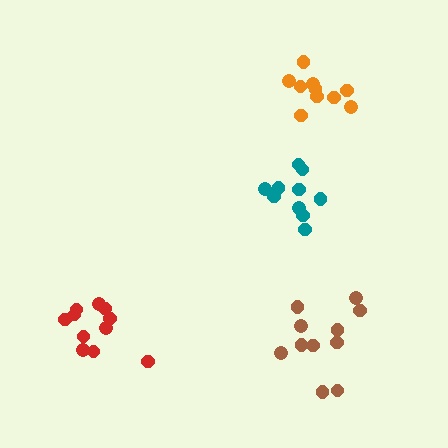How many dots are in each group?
Group 1: 11 dots, Group 2: 10 dots, Group 3: 10 dots, Group 4: 11 dots (42 total).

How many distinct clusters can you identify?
There are 4 distinct clusters.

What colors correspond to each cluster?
The clusters are colored: brown, teal, orange, red.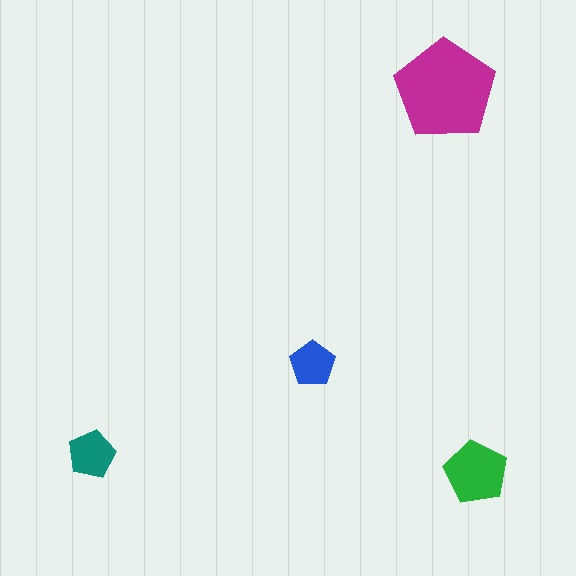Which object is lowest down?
The green pentagon is bottommost.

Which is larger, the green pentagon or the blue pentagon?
The green one.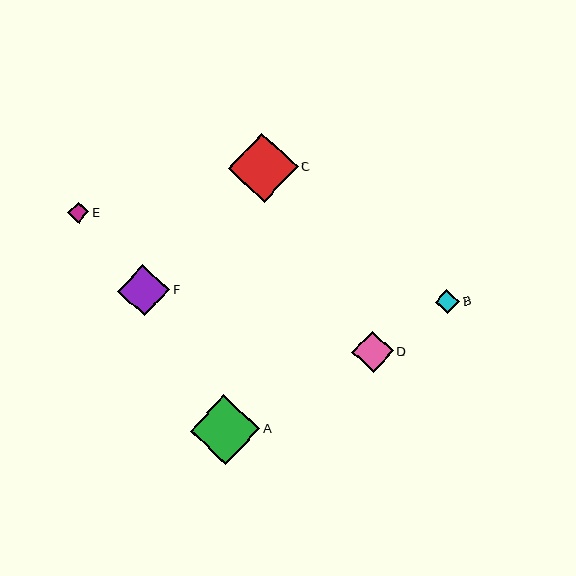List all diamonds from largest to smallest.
From largest to smallest: A, C, F, D, B, E.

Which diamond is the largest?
Diamond A is the largest with a size of approximately 70 pixels.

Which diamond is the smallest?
Diamond E is the smallest with a size of approximately 21 pixels.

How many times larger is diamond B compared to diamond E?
Diamond B is approximately 1.1 times the size of diamond E.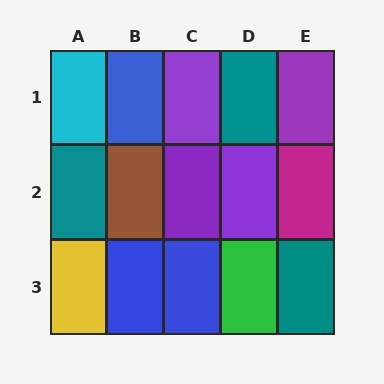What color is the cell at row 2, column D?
Purple.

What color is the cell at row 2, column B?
Brown.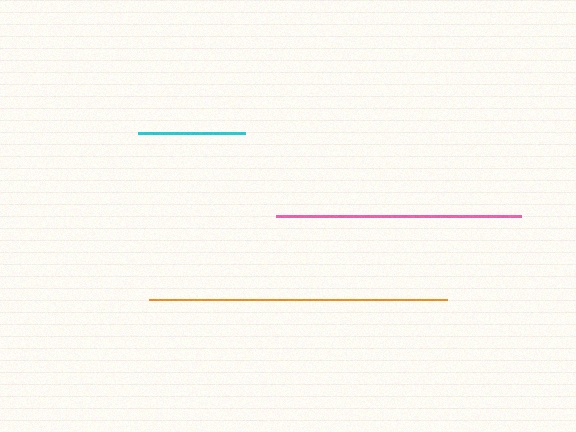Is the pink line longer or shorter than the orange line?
The orange line is longer than the pink line.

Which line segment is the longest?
The orange line is the longest at approximately 299 pixels.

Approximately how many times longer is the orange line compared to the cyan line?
The orange line is approximately 2.8 times the length of the cyan line.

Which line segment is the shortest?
The cyan line is the shortest at approximately 107 pixels.